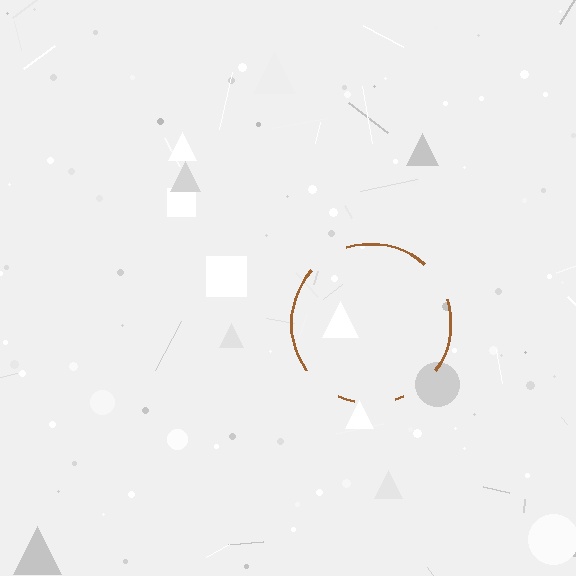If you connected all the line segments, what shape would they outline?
They would outline a circle.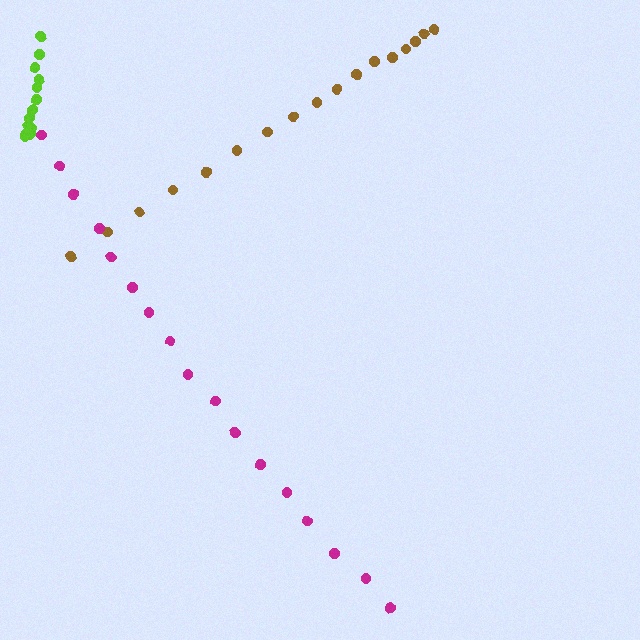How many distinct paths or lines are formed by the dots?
There are 3 distinct paths.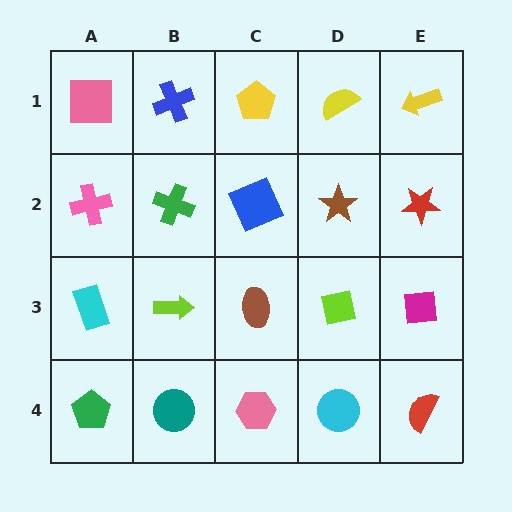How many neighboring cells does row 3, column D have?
4.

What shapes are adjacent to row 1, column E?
A red star (row 2, column E), a yellow semicircle (row 1, column D).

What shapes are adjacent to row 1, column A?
A pink cross (row 2, column A), a blue cross (row 1, column B).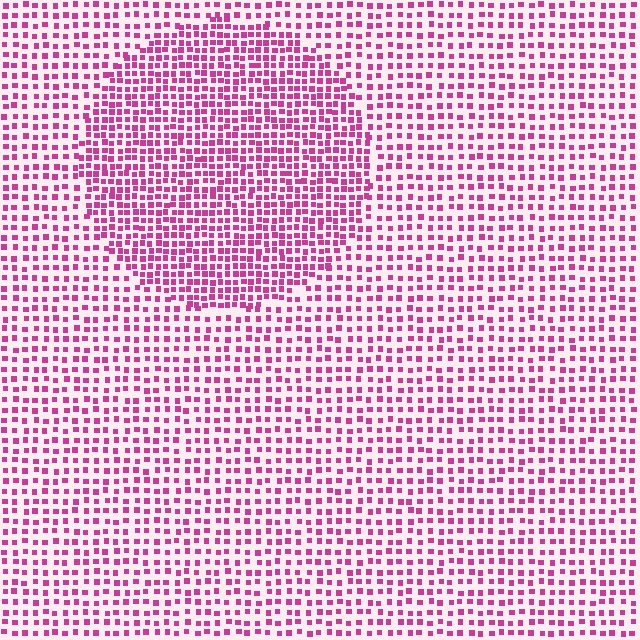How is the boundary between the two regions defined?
The boundary is defined by a change in element density (approximately 1.7x ratio). All elements are the same color, size, and shape.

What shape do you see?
I see a circle.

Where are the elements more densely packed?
The elements are more densely packed inside the circle boundary.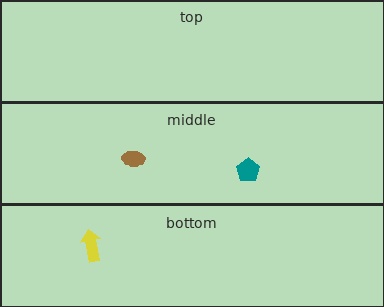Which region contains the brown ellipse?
The middle region.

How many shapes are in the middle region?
2.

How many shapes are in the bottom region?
1.